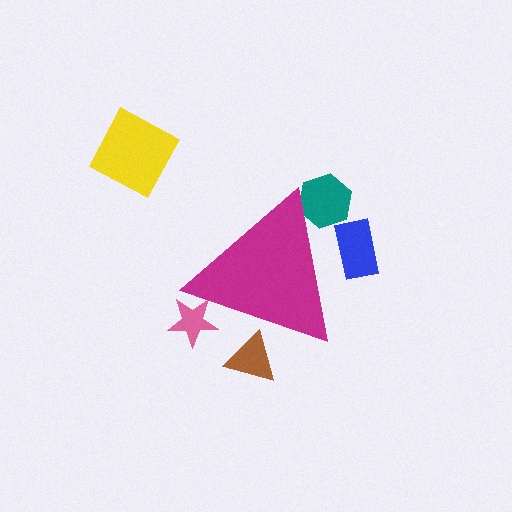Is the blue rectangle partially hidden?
Yes, the blue rectangle is partially hidden behind the magenta triangle.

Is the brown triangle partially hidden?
Yes, the brown triangle is partially hidden behind the magenta triangle.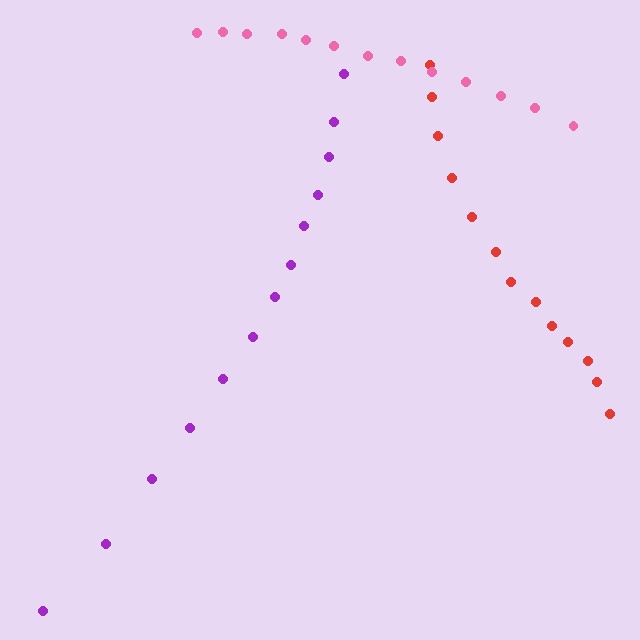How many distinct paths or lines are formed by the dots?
There are 3 distinct paths.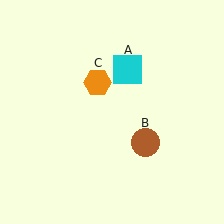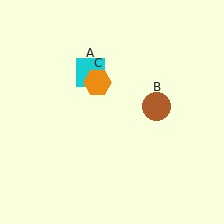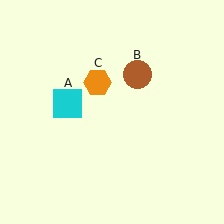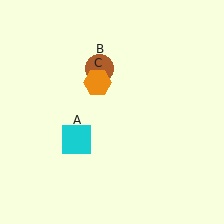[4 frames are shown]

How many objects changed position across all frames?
2 objects changed position: cyan square (object A), brown circle (object B).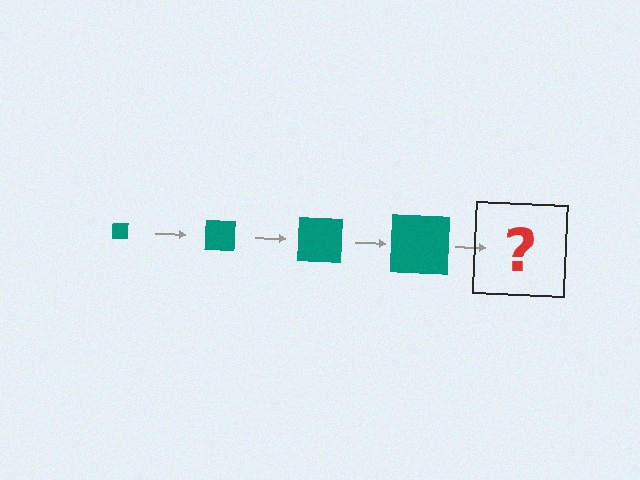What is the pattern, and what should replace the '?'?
The pattern is that the square gets progressively larger each step. The '?' should be a teal square, larger than the previous one.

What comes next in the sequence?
The next element should be a teal square, larger than the previous one.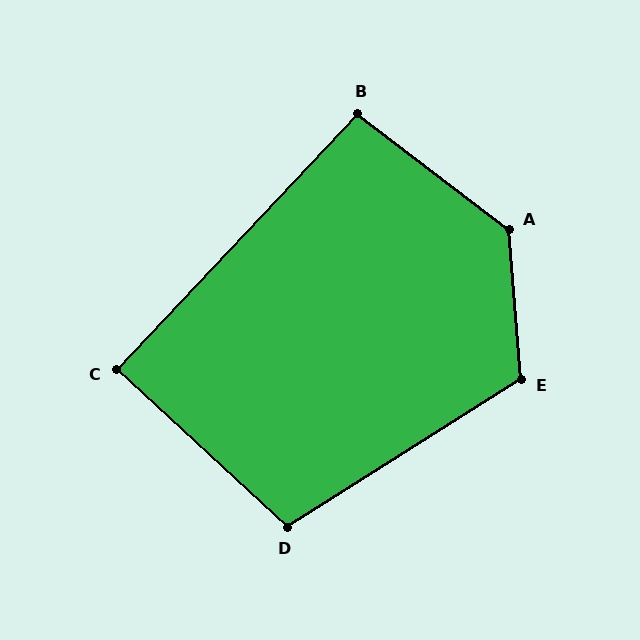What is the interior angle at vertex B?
Approximately 96 degrees (obtuse).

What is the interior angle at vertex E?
Approximately 118 degrees (obtuse).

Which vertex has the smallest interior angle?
C, at approximately 89 degrees.